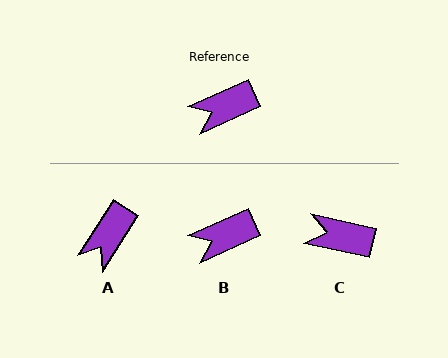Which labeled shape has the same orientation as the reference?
B.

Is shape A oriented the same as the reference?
No, it is off by about 33 degrees.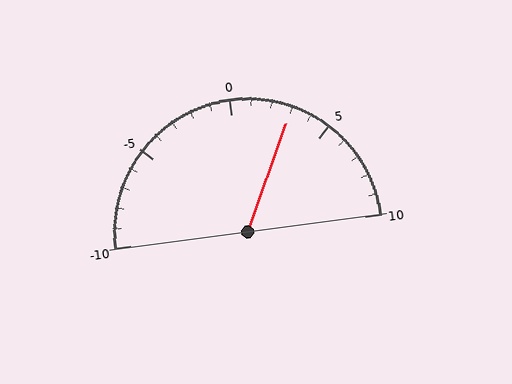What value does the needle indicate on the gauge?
The needle indicates approximately 3.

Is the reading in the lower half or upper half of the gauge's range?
The reading is in the upper half of the range (-10 to 10).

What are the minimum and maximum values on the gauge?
The gauge ranges from -10 to 10.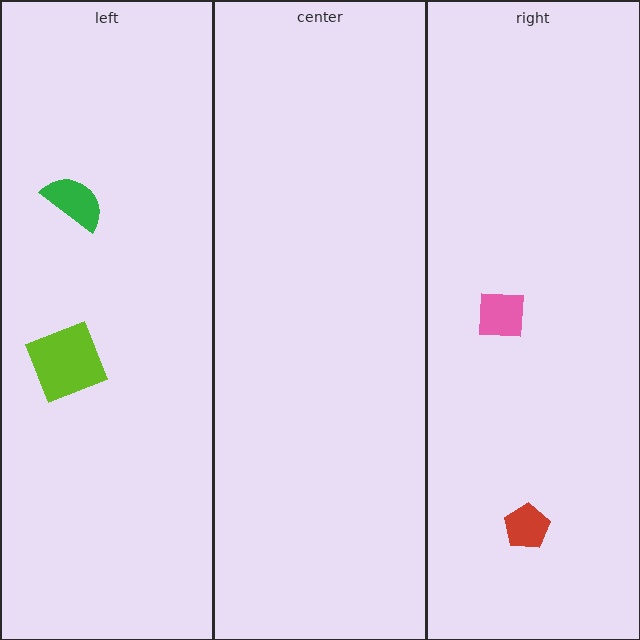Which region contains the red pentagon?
The right region.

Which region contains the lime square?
The left region.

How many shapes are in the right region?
2.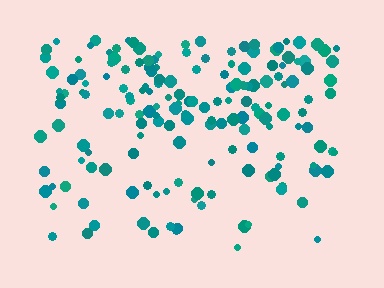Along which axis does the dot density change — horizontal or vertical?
Vertical.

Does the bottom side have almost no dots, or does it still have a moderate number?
Still a moderate number, just noticeably fewer than the top.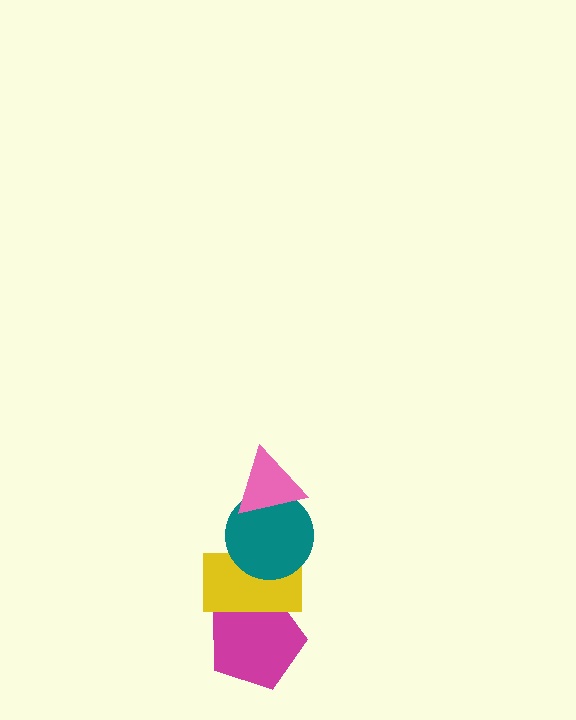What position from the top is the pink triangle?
The pink triangle is 1st from the top.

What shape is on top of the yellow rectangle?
The teal circle is on top of the yellow rectangle.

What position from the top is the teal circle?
The teal circle is 2nd from the top.